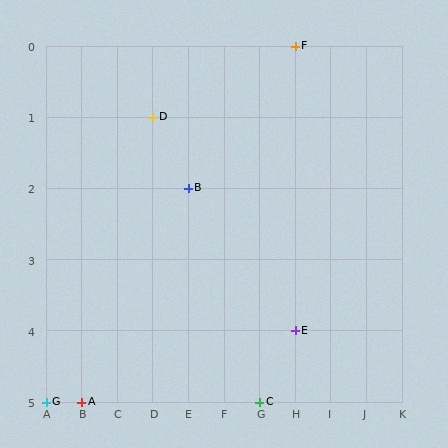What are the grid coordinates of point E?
Point E is at grid coordinates (H, 4).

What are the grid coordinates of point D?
Point D is at grid coordinates (D, 1).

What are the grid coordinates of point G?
Point G is at grid coordinates (A, 5).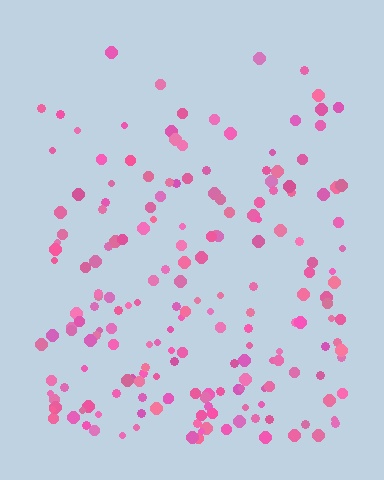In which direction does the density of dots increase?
From top to bottom, with the bottom side densest.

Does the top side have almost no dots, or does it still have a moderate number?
Still a moderate number, just noticeably fewer than the bottom.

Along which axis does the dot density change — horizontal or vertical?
Vertical.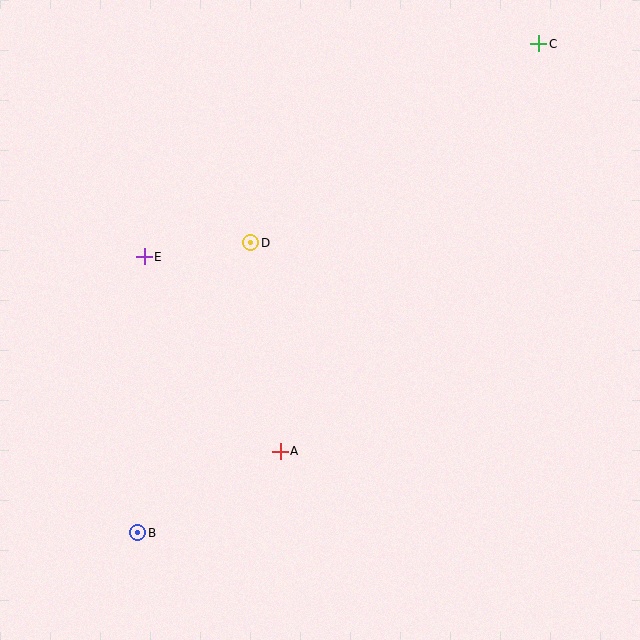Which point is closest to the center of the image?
Point D at (251, 243) is closest to the center.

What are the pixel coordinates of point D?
Point D is at (251, 243).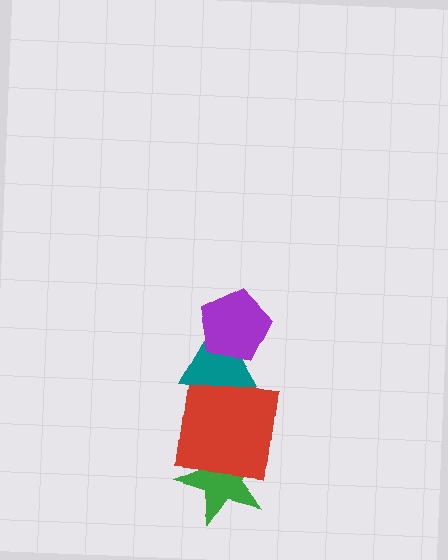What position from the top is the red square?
The red square is 3rd from the top.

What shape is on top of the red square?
The teal triangle is on top of the red square.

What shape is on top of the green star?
The red square is on top of the green star.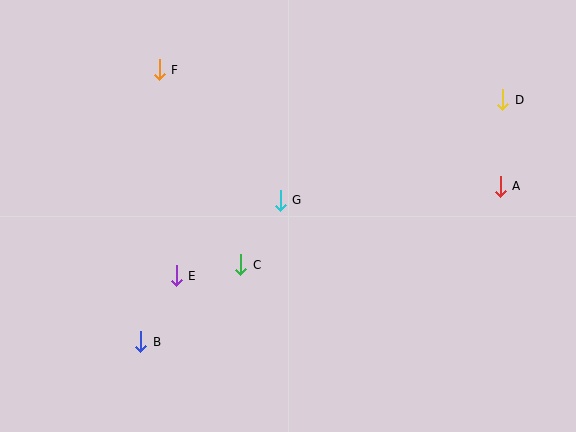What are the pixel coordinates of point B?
Point B is at (141, 342).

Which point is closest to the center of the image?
Point G at (280, 200) is closest to the center.